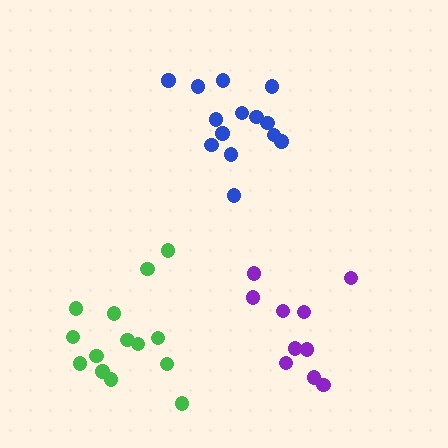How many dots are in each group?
Group 1: 10 dots, Group 2: 14 dots, Group 3: 14 dots (38 total).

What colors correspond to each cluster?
The clusters are colored: purple, green, blue.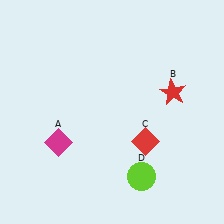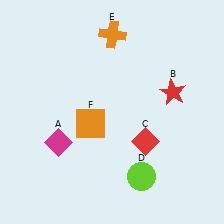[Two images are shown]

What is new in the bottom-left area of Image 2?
An orange square (F) was added in the bottom-left area of Image 2.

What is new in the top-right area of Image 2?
An orange cross (E) was added in the top-right area of Image 2.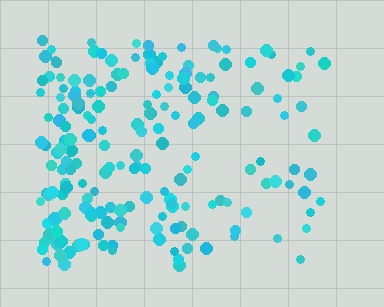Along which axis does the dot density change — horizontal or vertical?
Horizontal.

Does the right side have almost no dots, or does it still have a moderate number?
Still a moderate number, just noticeably fewer than the left.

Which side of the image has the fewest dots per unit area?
The right.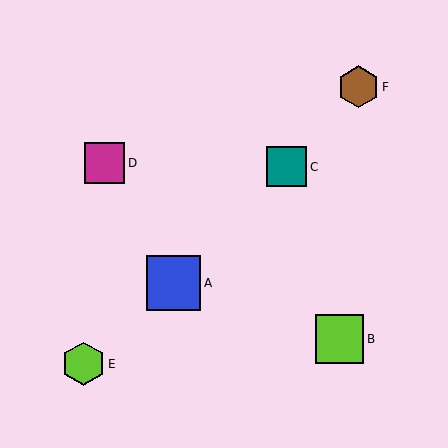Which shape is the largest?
The blue square (labeled A) is the largest.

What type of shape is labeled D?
Shape D is a magenta square.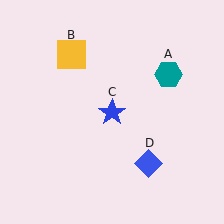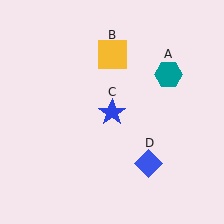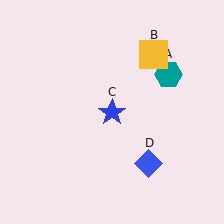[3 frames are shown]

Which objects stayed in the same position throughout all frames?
Teal hexagon (object A) and blue star (object C) and blue diamond (object D) remained stationary.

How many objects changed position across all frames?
1 object changed position: yellow square (object B).